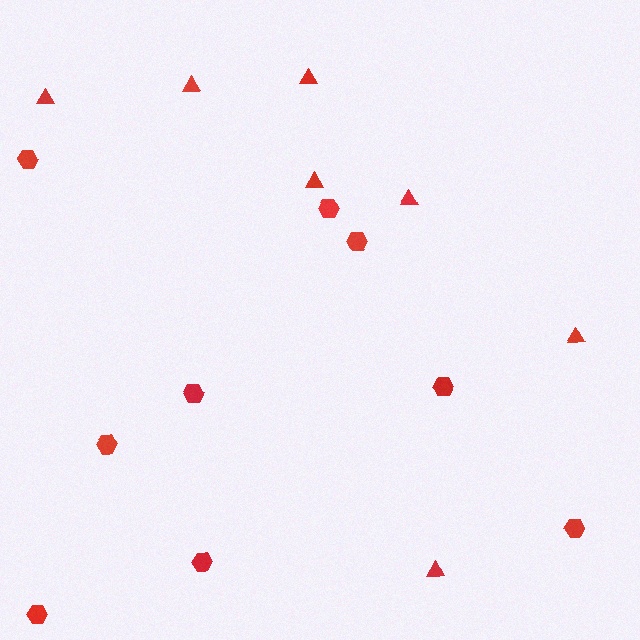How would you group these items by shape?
There are 2 groups: one group of triangles (7) and one group of hexagons (9).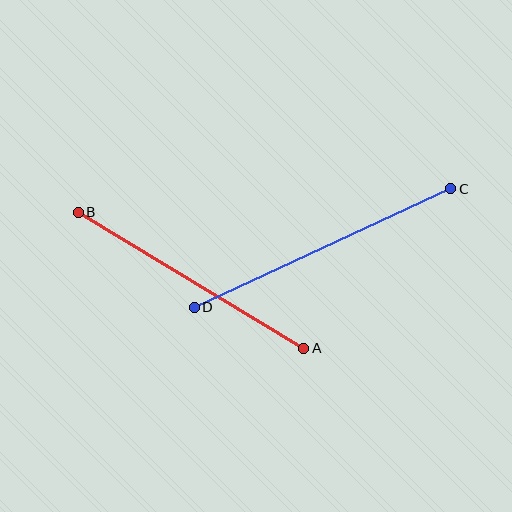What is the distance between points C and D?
The distance is approximately 283 pixels.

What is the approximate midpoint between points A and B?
The midpoint is at approximately (191, 280) pixels.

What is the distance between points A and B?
The distance is approximately 263 pixels.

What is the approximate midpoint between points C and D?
The midpoint is at approximately (322, 248) pixels.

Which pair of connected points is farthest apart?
Points C and D are farthest apart.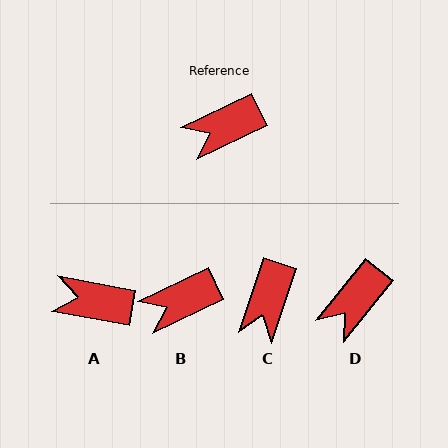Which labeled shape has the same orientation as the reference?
B.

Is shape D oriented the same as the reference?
No, it is off by about 26 degrees.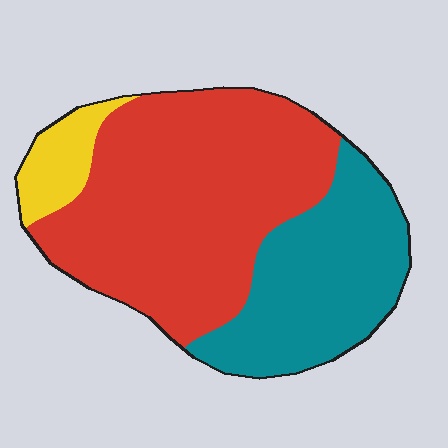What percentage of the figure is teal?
Teal takes up between a quarter and a half of the figure.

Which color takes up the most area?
Red, at roughly 60%.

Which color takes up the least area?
Yellow, at roughly 10%.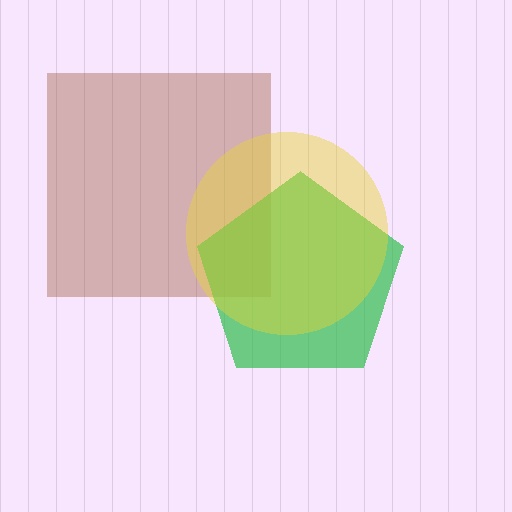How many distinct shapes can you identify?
There are 3 distinct shapes: a brown square, a green pentagon, a yellow circle.